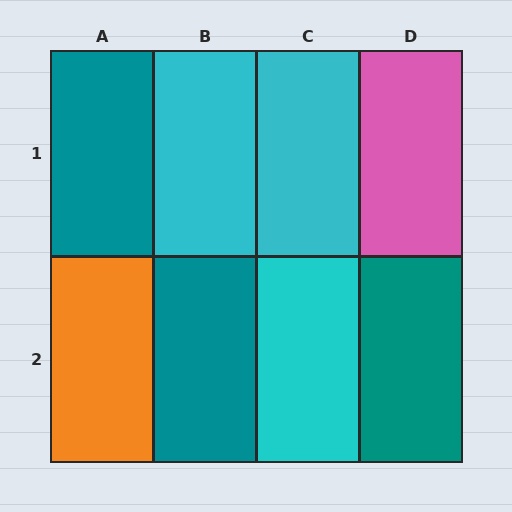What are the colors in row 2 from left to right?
Orange, teal, cyan, teal.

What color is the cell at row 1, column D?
Pink.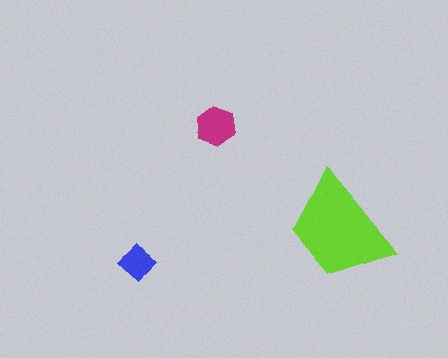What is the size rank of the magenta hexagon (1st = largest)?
2nd.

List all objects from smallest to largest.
The blue diamond, the magenta hexagon, the lime trapezoid.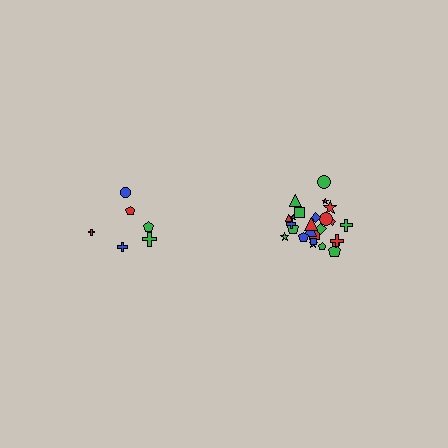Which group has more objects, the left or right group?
The right group.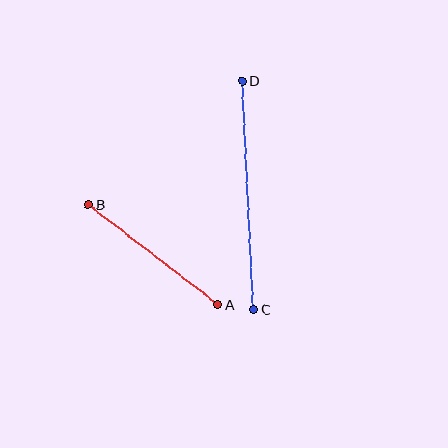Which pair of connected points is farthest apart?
Points C and D are farthest apart.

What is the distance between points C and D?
The distance is approximately 229 pixels.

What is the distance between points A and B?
The distance is approximately 164 pixels.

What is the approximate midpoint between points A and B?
The midpoint is at approximately (153, 255) pixels.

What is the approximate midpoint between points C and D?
The midpoint is at approximately (248, 195) pixels.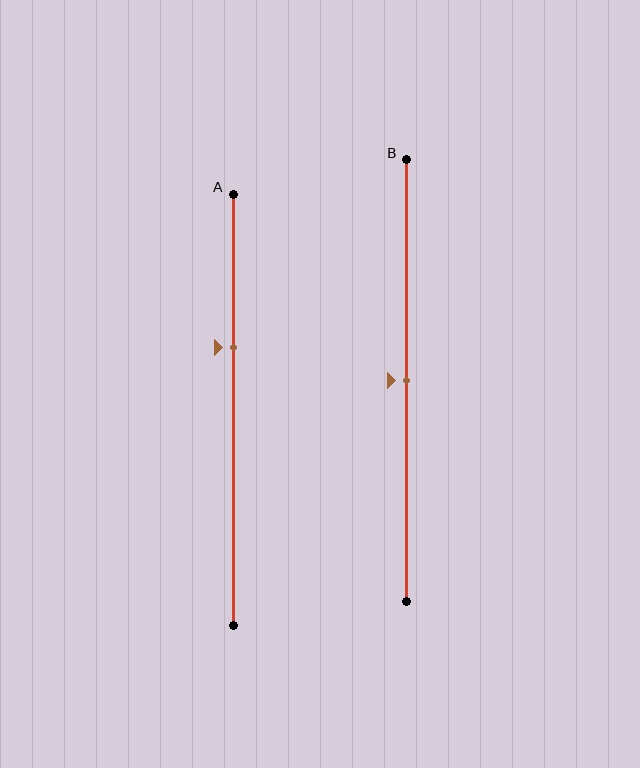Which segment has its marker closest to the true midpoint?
Segment B has its marker closest to the true midpoint.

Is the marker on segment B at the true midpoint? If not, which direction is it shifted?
Yes, the marker on segment B is at the true midpoint.